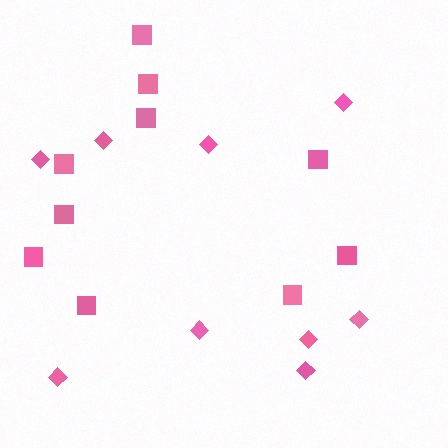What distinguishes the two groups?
There are 2 groups: one group of squares (10) and one group of diamonds (9).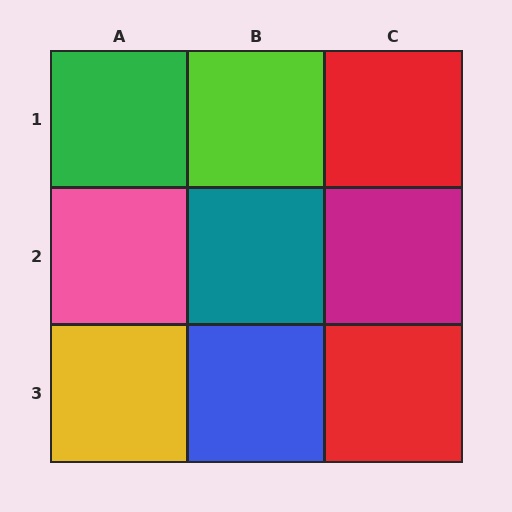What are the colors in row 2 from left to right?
Pink, teal, magenta.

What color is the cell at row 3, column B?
Blue.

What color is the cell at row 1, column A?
Green.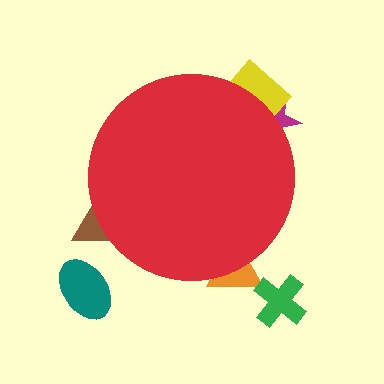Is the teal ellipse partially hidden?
No, the teal ellipse is fully visible.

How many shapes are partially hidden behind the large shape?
4 shapes are partially hidden.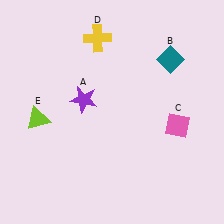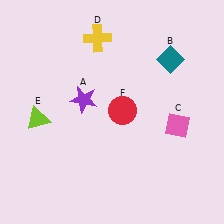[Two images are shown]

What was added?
A red circle (F) was added in Image 2.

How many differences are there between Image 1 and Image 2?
There is 1 difference between the two images.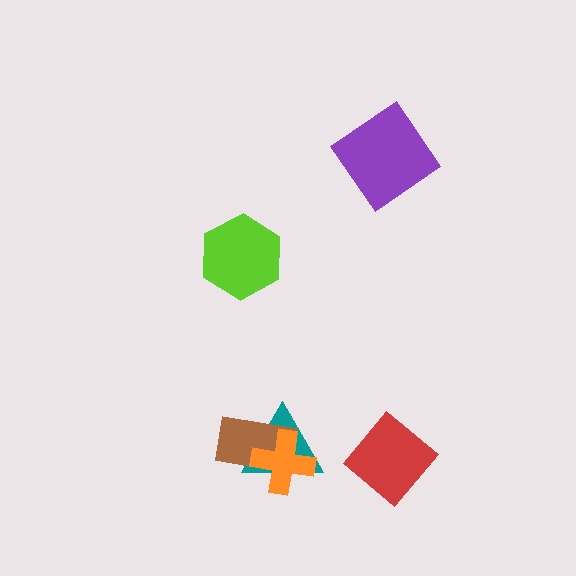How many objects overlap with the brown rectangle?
2 objects overlap with the brown rectangle.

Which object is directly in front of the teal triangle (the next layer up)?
The brown rectangle is directly in front of the teal triangle.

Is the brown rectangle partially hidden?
Yes, it is partially covered by another shape.